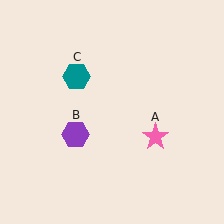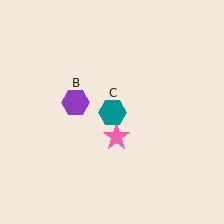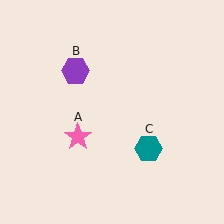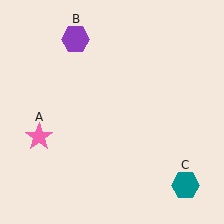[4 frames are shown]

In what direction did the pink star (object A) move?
The pink star (object A) moved left.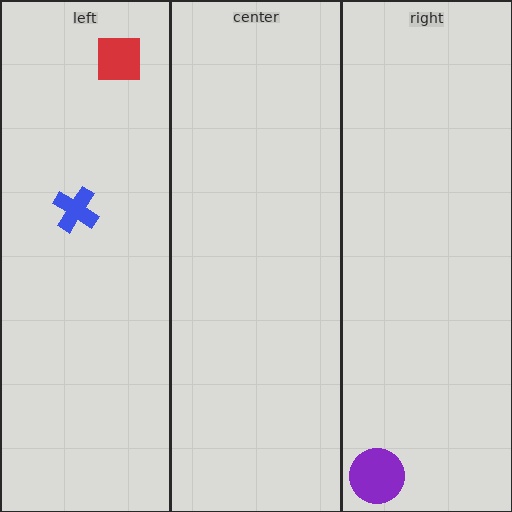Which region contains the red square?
The left region.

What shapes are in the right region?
The purple circle.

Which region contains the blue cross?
The left region.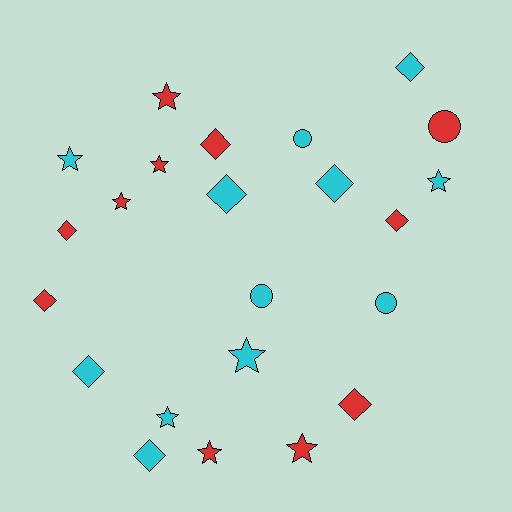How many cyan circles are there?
There are 3 cyan circles.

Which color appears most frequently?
Cyan, with 12 objects.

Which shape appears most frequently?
Diamond, with 10 objects.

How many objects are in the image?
There are 23 objects.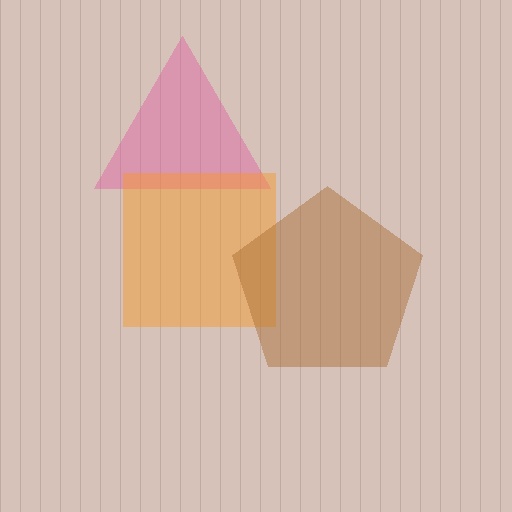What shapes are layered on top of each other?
The layered shapes are: a pink triangle, an orange square, a brown pentagon.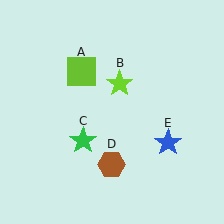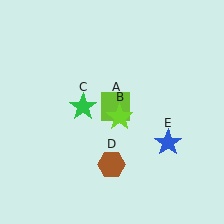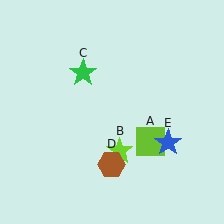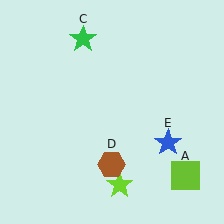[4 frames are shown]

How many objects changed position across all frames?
3 objects changed position: lime square (object A), lime star (object B), green star (object C).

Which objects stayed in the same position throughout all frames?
Brown hexagon (object D) and blue star (object E) remained stationary.